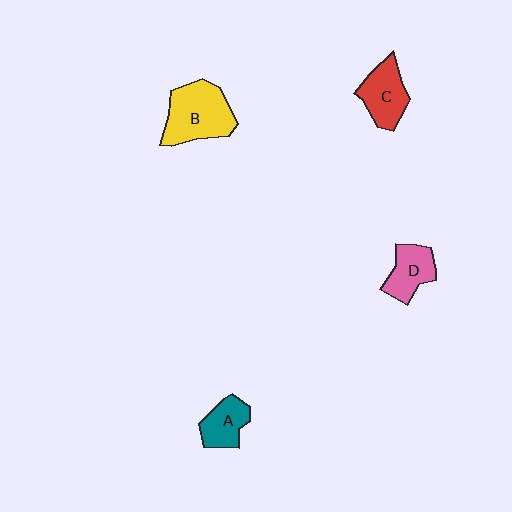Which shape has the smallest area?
Shape A (teal).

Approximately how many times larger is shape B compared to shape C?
Approximately 1.4 times.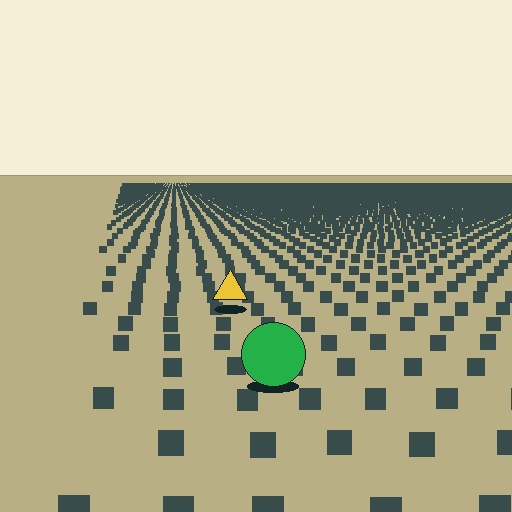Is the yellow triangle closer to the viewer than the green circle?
No. The green circle is closer — you can tell from the texture gradient: the ground texture is coarser near it.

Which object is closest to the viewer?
The green circle is closest. The texture marks near it are larger and more spread out.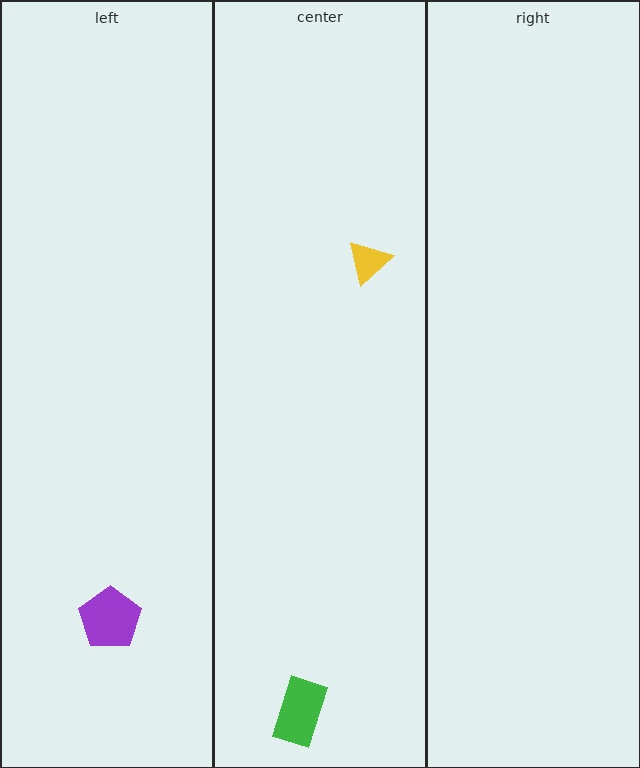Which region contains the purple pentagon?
The left region.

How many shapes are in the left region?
1.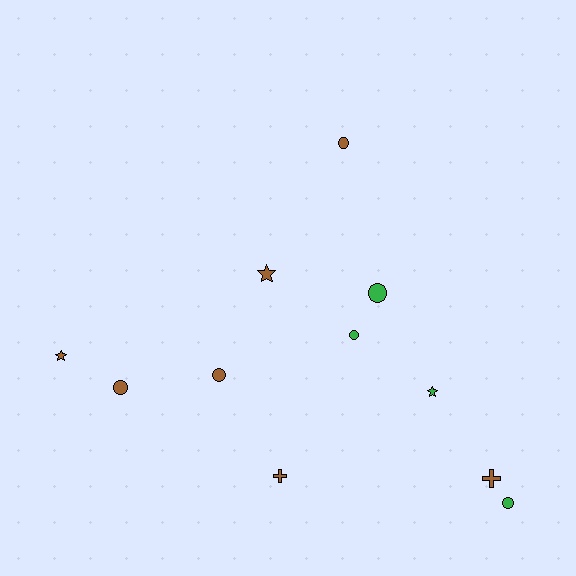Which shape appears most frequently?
Circle, with 6 objects.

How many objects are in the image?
There are 11 objects.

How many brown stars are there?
There are 2 brown stars.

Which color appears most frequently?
Brown, with 7 objects.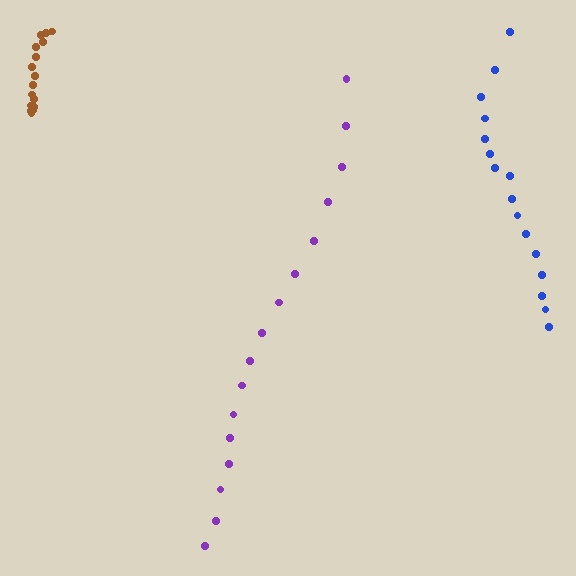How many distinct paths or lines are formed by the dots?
There are 3 distinct paths.